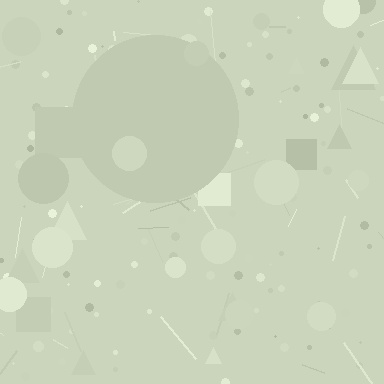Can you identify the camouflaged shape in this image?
The camouflaged shape is a circle.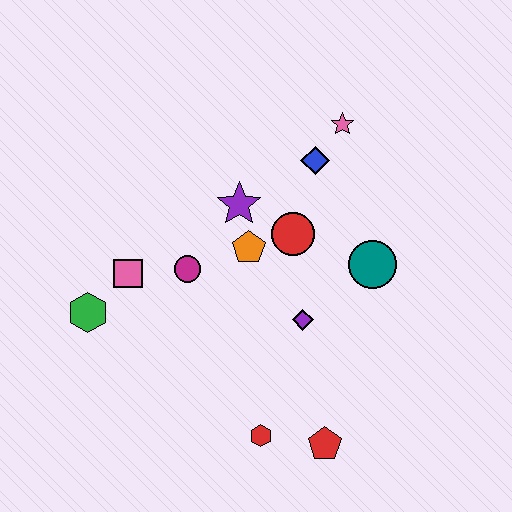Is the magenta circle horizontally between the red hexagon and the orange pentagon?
No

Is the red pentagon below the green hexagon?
Yes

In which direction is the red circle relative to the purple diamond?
The red circle is above the purple diamond.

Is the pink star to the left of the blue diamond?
No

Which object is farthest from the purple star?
The red pentagon is farthest from the purple star.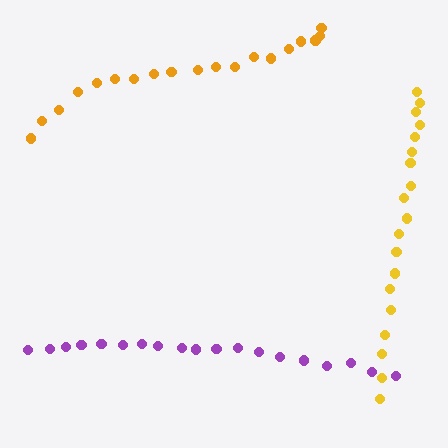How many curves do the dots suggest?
There are 3 distinct paths.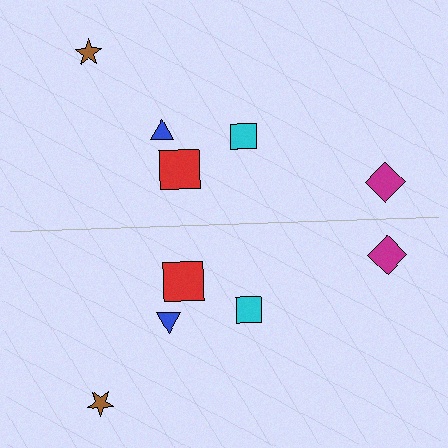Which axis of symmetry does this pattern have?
The pattern has a horizontal axis of symmetry running through the center of the image.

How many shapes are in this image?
There are 10 shapes in this image.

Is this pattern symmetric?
Yes, this pattern has bilateral (reflection) symmetry.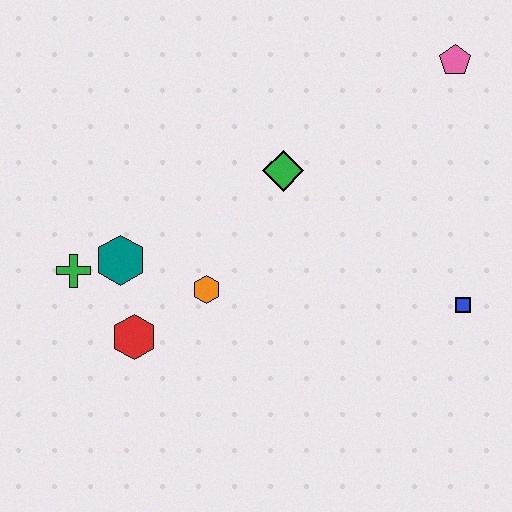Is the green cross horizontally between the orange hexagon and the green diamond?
No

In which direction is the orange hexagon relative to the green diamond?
The orange hexagon is below the green diamond.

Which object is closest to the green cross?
The teal hexagon is closest to the green cross.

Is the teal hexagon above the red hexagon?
Yes